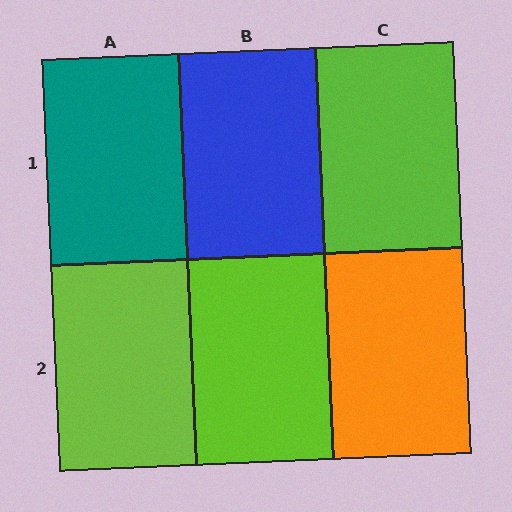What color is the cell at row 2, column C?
Orange.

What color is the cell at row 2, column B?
Lime.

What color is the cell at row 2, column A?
Lime.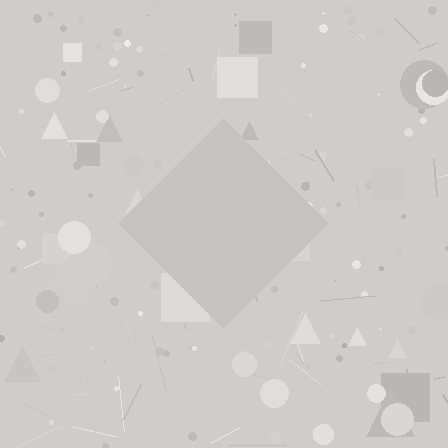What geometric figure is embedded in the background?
A diamond is embedded in the background.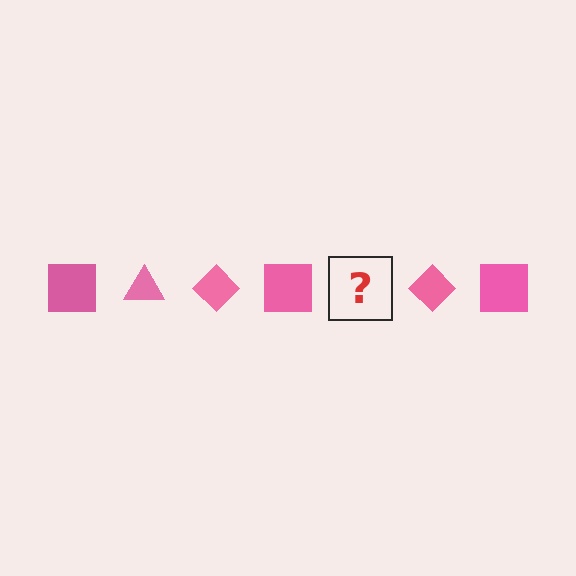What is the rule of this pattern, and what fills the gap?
The rule is that the pattern cycles through square, triangle, diamond shapes in pink. The gap should be filled with a pink triangle.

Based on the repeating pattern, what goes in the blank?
The blank should be a pink triangle.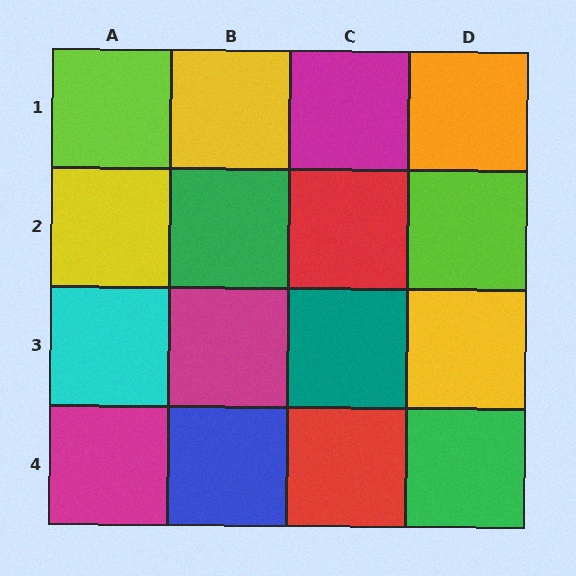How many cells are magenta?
3 cells are magenta.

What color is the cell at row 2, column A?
Yellow.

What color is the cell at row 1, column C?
Magenta.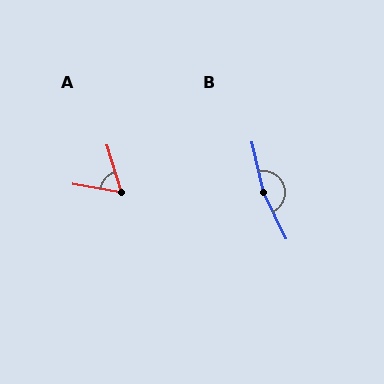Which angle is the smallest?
A, at approximately 63 degrees.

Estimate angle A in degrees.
Approximately 63 degrees.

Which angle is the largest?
B, at approximately 167 degrees.